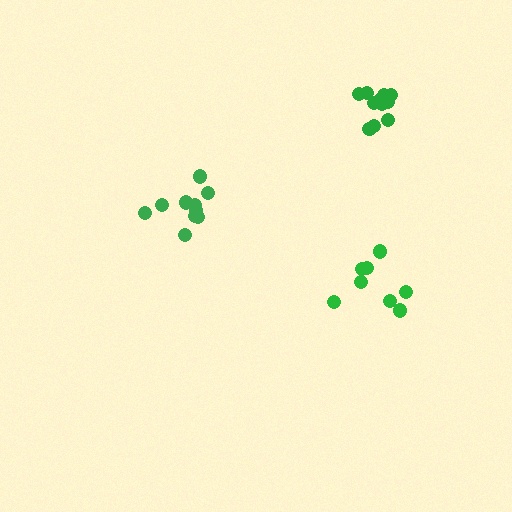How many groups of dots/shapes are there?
There are 3 groups.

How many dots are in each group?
Group 1: 10 dots, Group 2: 8 dots, Group 3: 12 dots (30 total).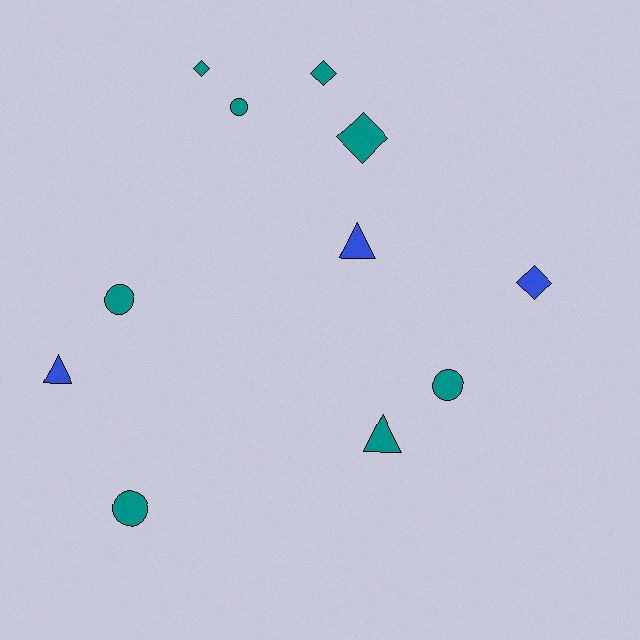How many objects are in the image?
There are 11 objects.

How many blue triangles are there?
There are 2 blue triangles.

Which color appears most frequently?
Teal, with 8 objects.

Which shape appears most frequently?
Diamond, with 4 objects.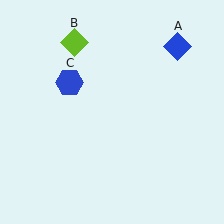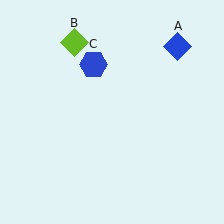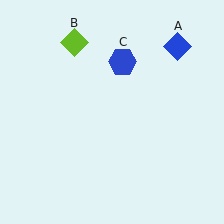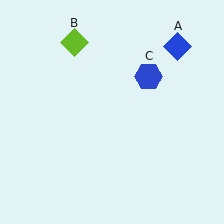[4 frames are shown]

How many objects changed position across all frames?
1 object changed position: blue hexagon (object C).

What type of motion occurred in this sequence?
The blue hexagon (object C) rotated clockwise around the center of the scene.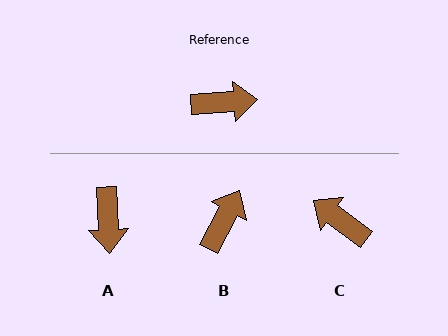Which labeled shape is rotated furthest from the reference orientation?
C, about 139 degrees away.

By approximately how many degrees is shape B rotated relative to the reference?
Approximately 57 degrees counter-clockwise.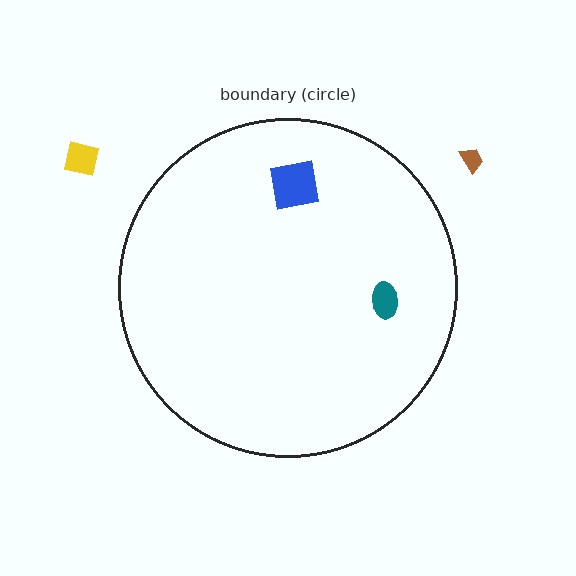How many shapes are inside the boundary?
2 inside, 2 outside.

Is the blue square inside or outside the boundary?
Inside.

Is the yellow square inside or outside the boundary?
Outside.